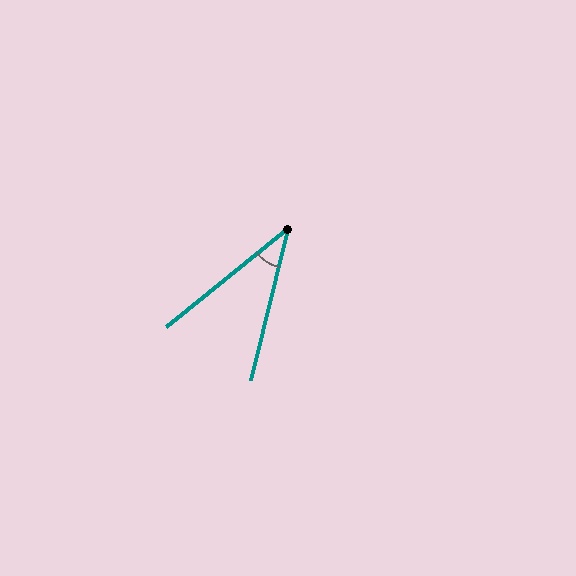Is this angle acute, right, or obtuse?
It is acute.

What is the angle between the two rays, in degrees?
Approximately 37 degrees.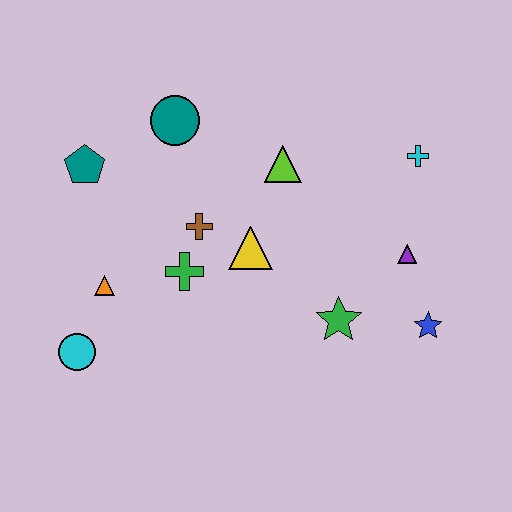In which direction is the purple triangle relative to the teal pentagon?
The purple triangle is to the right of the teal pentagon.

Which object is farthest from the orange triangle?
The cyan cross is farthest from the orange triangle.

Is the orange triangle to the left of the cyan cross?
Yes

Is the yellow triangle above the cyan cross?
No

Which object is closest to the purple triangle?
The blue star is closest to the purple triangle.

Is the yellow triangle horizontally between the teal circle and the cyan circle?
No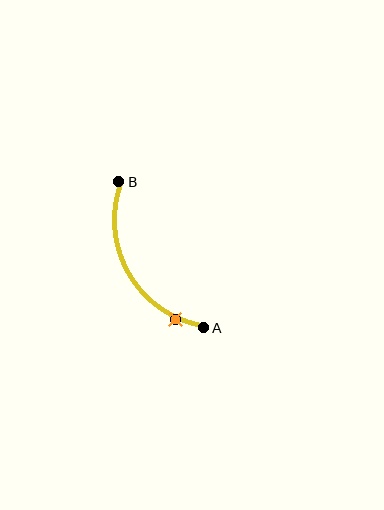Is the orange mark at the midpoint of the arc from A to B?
No. The orange mark lies on the arc but is closer to endpoint A. The arc midpoint would be at the point on the curve equidistant along the arc from both A and B.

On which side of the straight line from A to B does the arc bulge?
The arc bulges to the left of the straight line connecting A and B.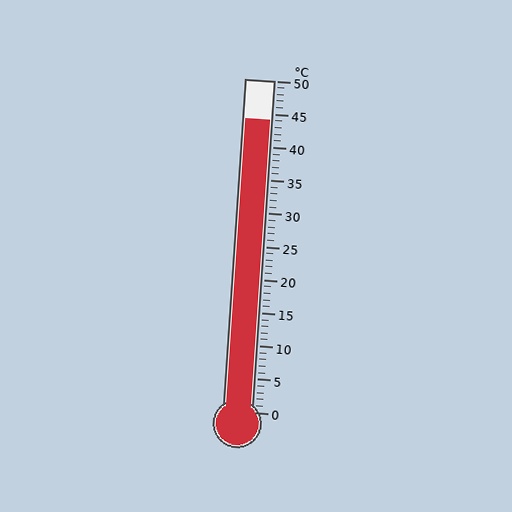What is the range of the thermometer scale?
The thermometer scale ranges from 0°C to 50°C.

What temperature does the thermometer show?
The thermometer shows approximately 44°C.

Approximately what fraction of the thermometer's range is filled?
The thermometer is filled to approximately 90% of its range.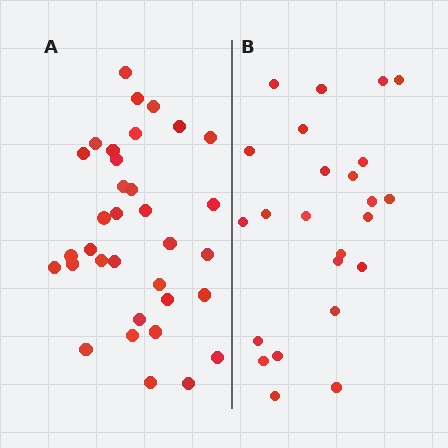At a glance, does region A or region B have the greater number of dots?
Region A (the left region) has more dots.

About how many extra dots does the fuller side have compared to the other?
Region A has roughly 10 or so more dots than region B.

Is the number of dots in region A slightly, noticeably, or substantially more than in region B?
Region A has noticeably more, but not dramatically so. The ratio is roughly 1.4 to 1.